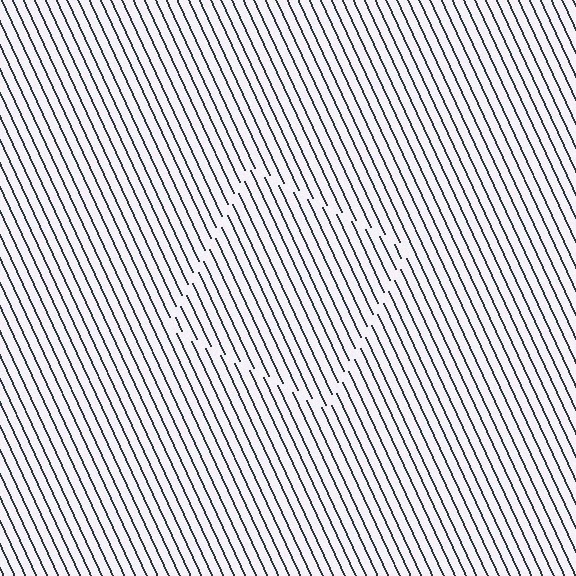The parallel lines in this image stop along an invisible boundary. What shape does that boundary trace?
An illusory square. The interior of the shape contains the same grating, shifted by half a period — the contour is defined by the phase discontinuity where line-ends from the inner and outer gratings abut.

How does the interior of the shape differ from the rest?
The interior of the shape contains the same grating, shifted by half a period — the contour is defined by the phase discontinuity where line-ends from the inner and outer gratings abut.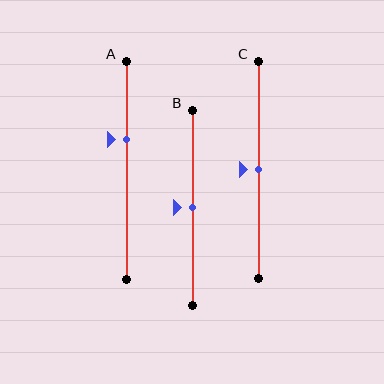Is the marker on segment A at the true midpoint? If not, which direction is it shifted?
No, the marker on segment A is shifted upward by about 14% of the segment length.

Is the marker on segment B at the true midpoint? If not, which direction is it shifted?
Yes, the marker on segment B is at the true midpoint.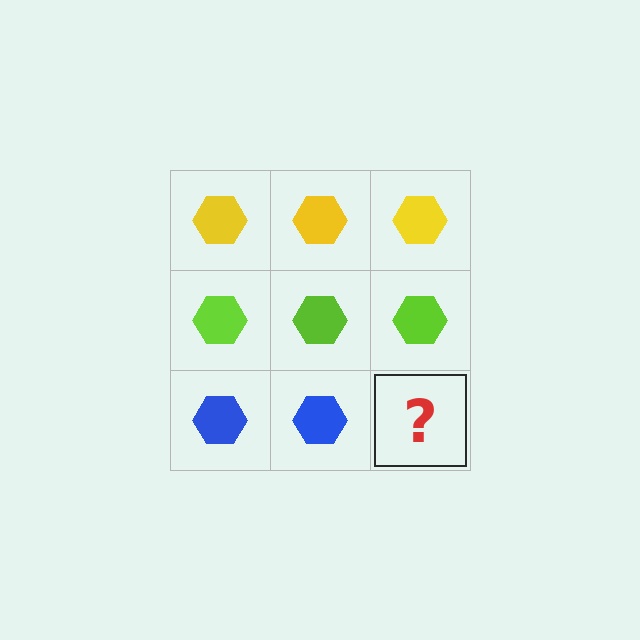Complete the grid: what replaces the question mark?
The question mark should be replaced with a blue hexagon.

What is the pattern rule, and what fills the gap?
The rule is that each row has a consistent color. The gap should be filled with a blue hexagon.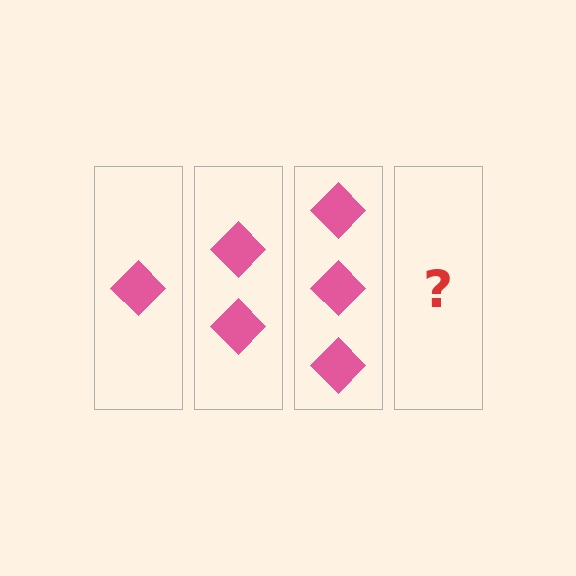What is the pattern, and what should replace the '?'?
The pattern is that each step adds one more diamond. The '?' should be 4 diamonds.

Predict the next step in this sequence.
The next step is 4 diamonds.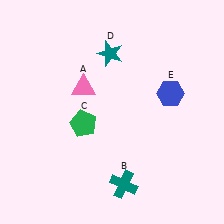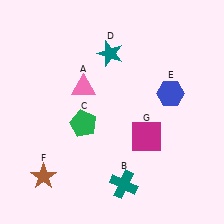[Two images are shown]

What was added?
A brown star (F), a magenta square (G) were added in Image 2.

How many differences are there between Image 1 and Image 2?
There are 2 differences between the two images.